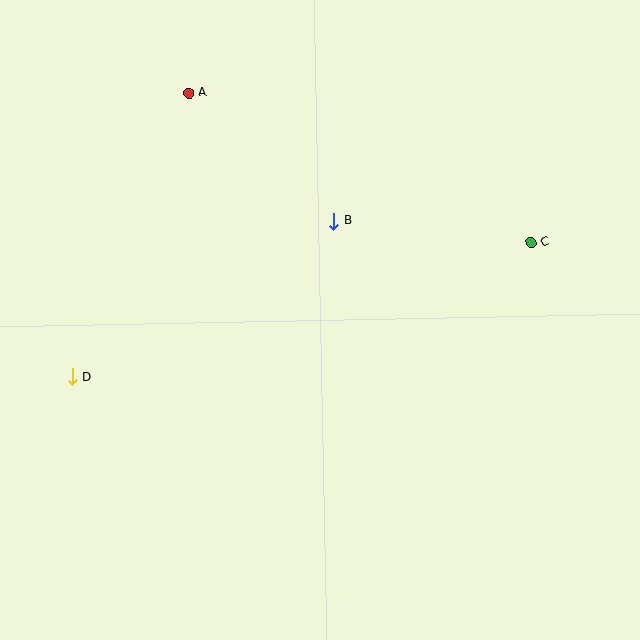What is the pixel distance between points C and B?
The distance between C and B is 198 pixels.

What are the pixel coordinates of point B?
Point B is at (334, 221).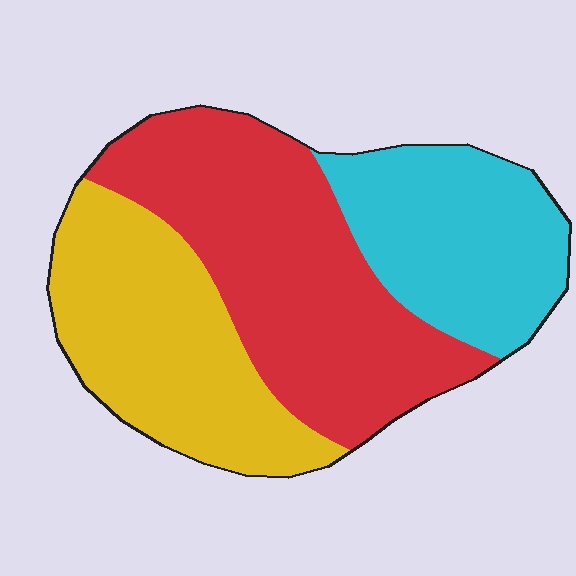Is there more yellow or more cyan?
Yellow.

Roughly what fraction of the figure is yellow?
Yellow covers around 30% of the figure.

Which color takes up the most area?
Red, at roughly 40%.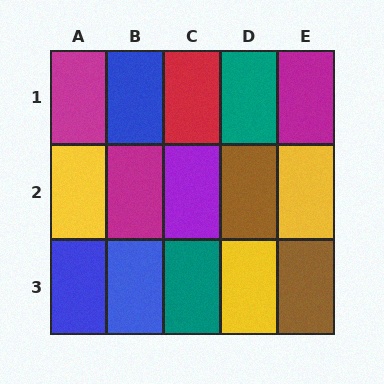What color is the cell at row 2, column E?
Yellow.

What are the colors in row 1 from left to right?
Magenta, blue, red, teal, magenta.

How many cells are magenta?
3 cells are magenta.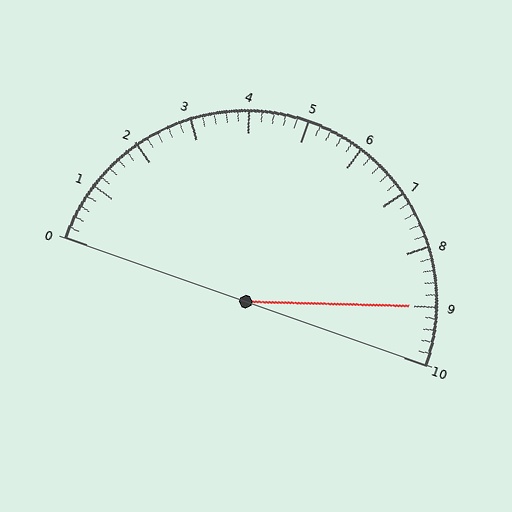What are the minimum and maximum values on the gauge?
The gauge ranges from 0 to 10.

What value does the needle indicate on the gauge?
The needle indicates approximately 9.0.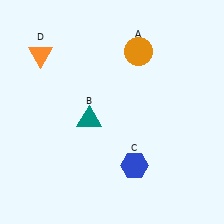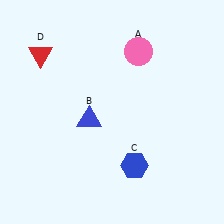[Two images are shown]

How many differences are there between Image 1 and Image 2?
There are 3 differences between the two images.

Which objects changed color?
A changed from orange to pink. B changed from teal to blue. D changed from orange to red.